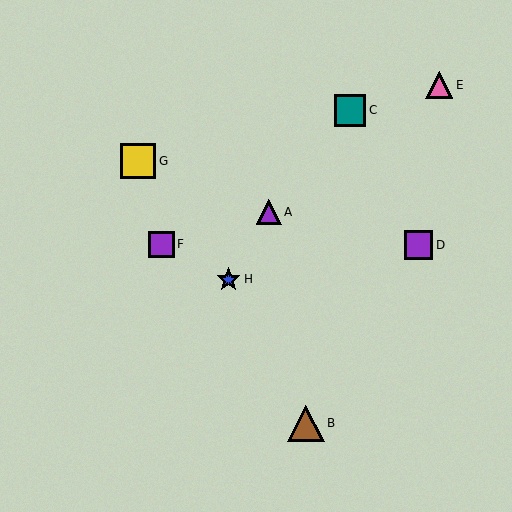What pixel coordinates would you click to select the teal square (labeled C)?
Click at (350, 110) to select the teal square C.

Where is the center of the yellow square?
The center of the yellow square is at (138, 161).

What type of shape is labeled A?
Shape A is a purple triangle.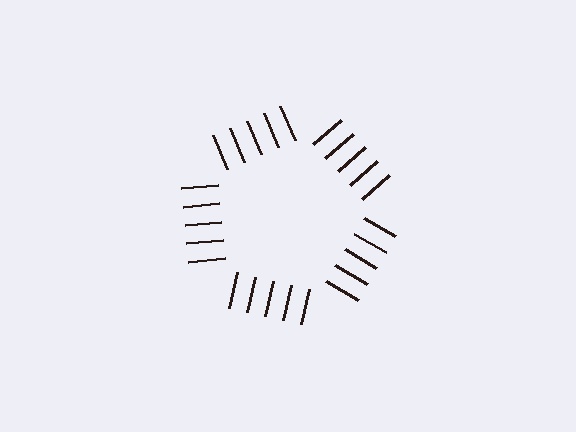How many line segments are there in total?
25 — 5 along each of the 5 edges.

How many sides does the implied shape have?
5 sides — the line-ends trace a pentagon.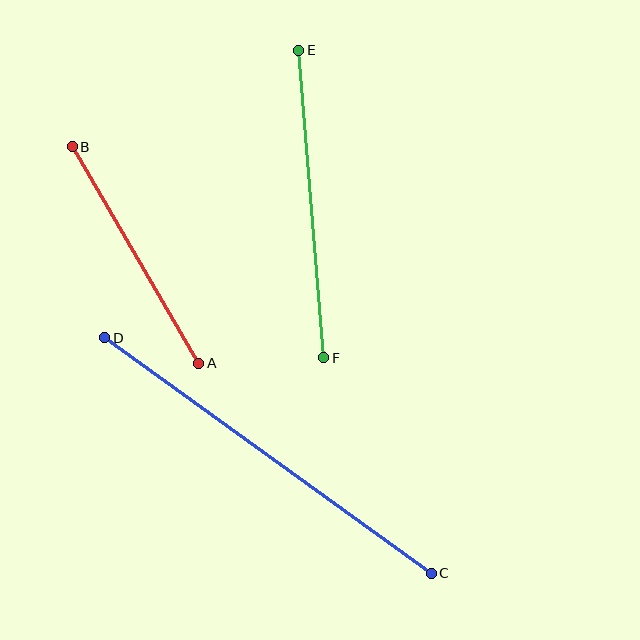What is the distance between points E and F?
The distance is approximately 309 pixels.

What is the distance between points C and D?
The distance is approximately 402 pixels.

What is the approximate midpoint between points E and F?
The midpoint is at approximately (311, 204) pixels.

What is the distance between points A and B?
The distance is approximately 251 pixels.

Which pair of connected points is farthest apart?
Points C and D are farthest apart.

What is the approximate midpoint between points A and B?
The midpoint is at approximately (136, 255) pixels.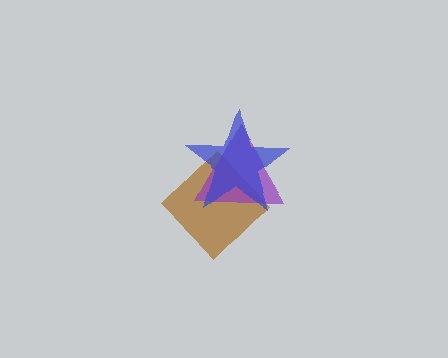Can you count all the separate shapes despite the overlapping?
Yes, there are 3 separate shapes.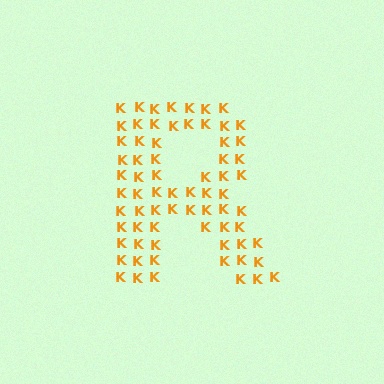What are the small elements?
The small elements are letter K's.